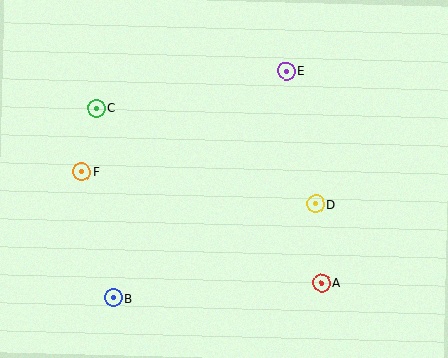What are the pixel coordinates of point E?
Point E is at (286, 71).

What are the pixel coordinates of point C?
Point C is at (96, 108).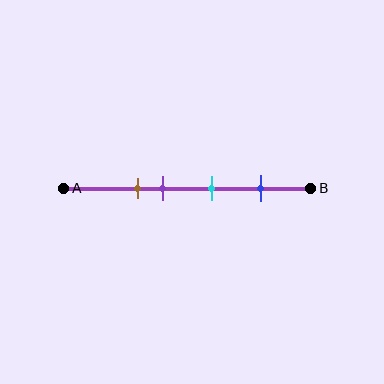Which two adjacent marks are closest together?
The brown and purple marks are the closest adjacent pair.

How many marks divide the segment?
There are 4 marks dividing the segment.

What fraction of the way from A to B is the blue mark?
The blue mark is approximately 80% (0.8) of the way from A to B.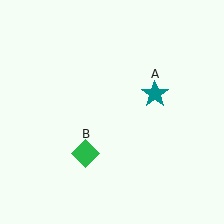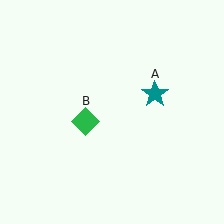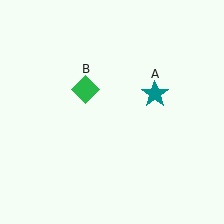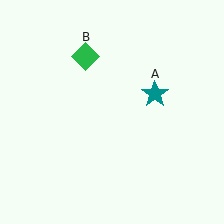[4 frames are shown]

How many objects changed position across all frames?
1 object changed position: green diamond (object B).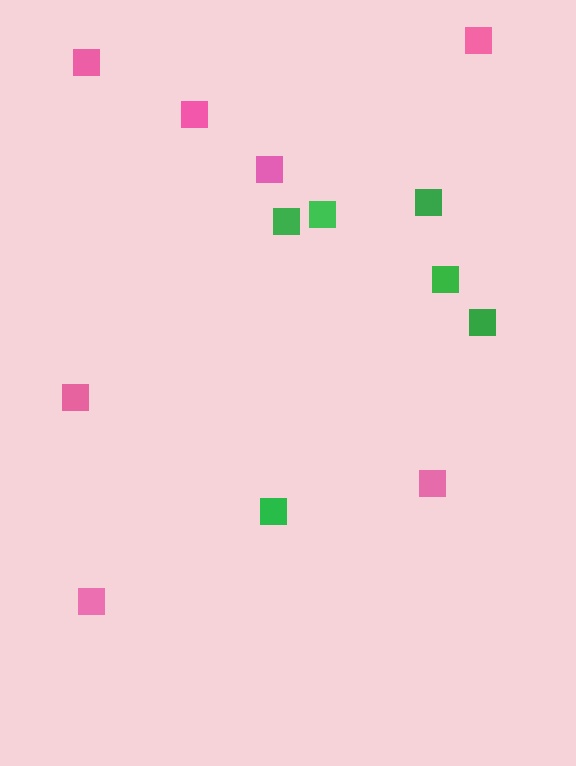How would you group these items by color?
There are 2 groups: one group of green squares (6) and one group of pink squares (7).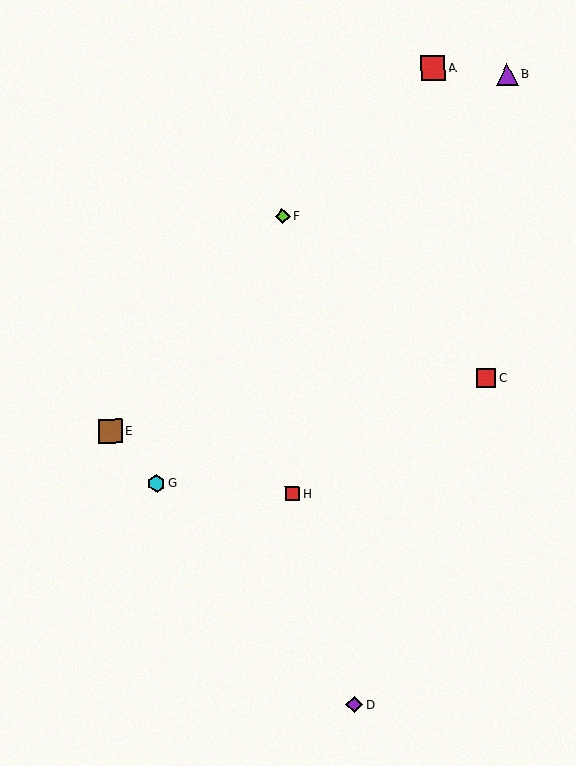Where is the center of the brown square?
The center of the brown square is at (110, 431).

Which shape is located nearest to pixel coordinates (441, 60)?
The red square (labeled A) at (433, 68) is nearest to that location.